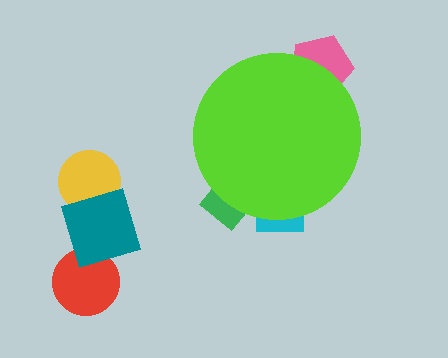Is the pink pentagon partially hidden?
Yes, the pink pentagon is partially hidden behind the lime circle.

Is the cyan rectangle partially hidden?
Yes, the cyan rectangle is partially hidden behind the lime circle.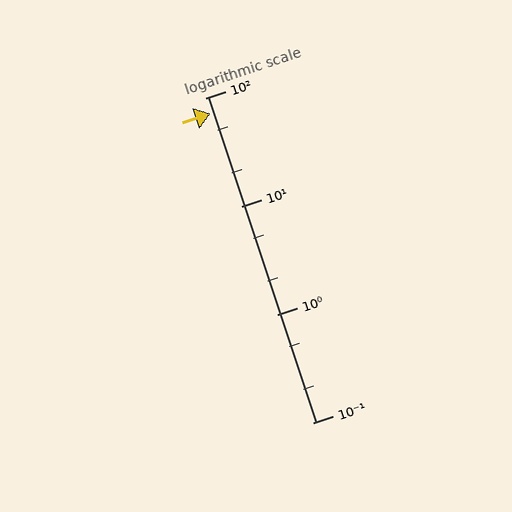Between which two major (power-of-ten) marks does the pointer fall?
The pointer is between 10 and 100.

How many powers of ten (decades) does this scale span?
The scale spans 3 decades, from 0.1 to 100.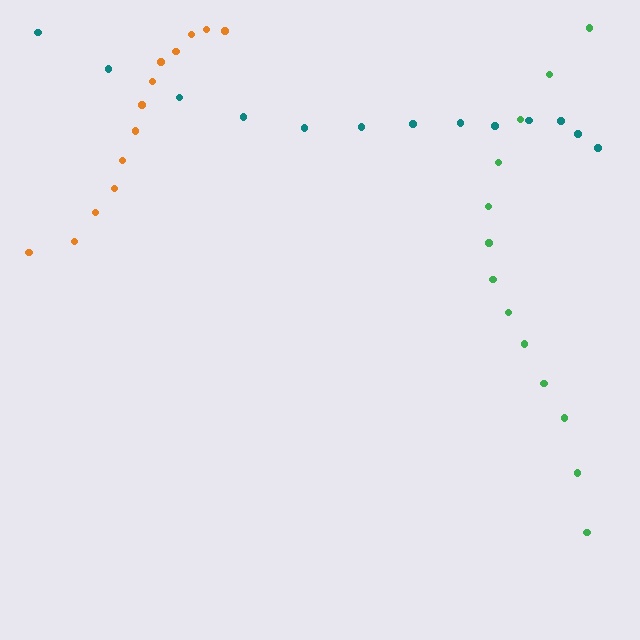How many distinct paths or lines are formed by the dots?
There are 3 distinct paths.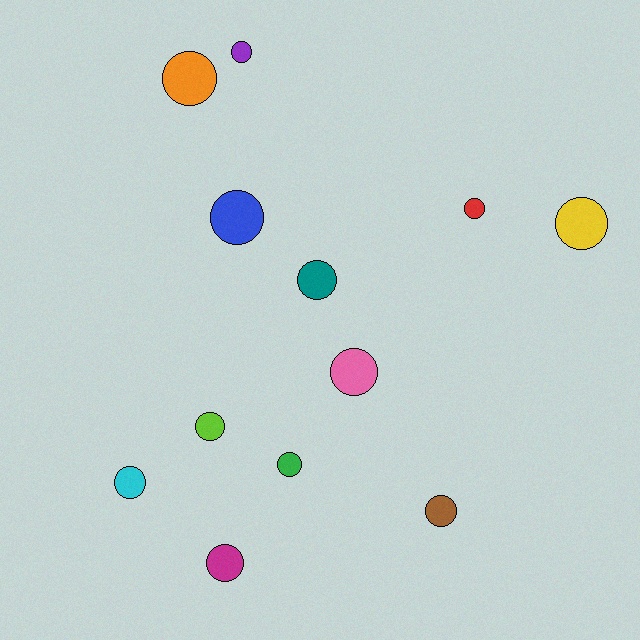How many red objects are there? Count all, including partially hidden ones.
There is 1 red object.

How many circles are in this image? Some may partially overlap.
There are 12 circles.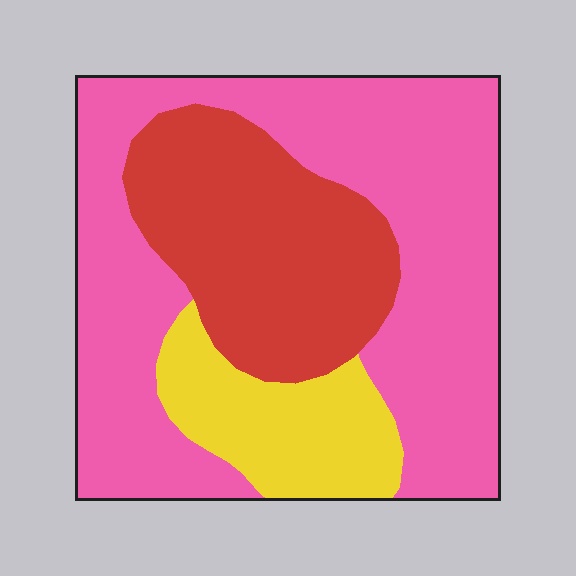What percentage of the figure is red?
Red covers 28% of the figure.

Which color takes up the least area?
Yellow, at roughly 15%.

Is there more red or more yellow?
Red.